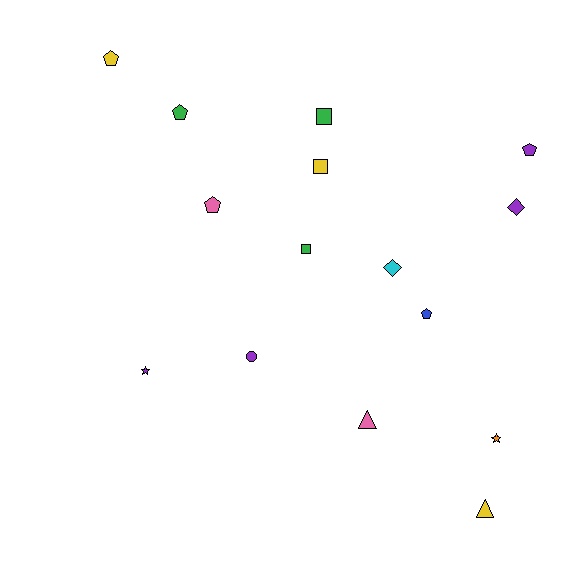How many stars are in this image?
There are 2 stars.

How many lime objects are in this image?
There are no lime objects.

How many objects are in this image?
There are 15 objects.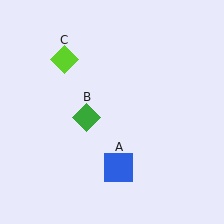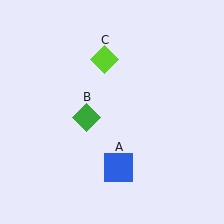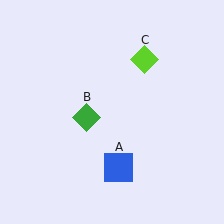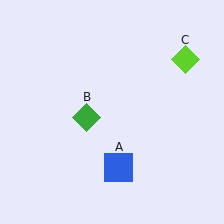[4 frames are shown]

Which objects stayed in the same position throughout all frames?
Blue square (object A) and green diamond (object B) remained stationary.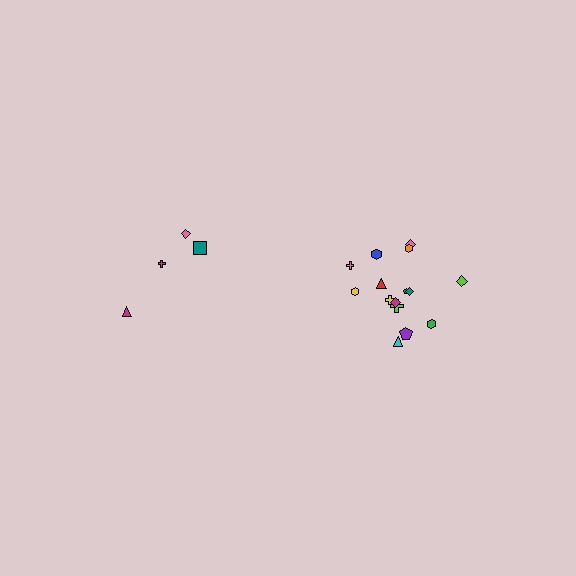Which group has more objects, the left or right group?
The right group.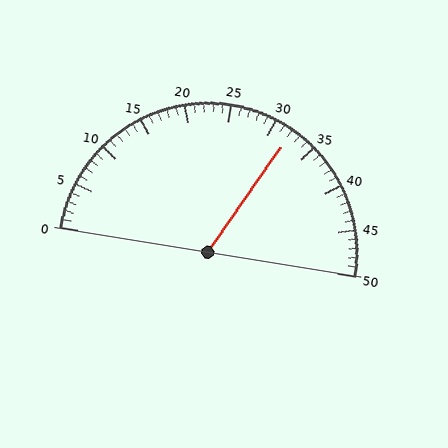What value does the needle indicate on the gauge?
The needle indicates approximately 32.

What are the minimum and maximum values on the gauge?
The gauge ranges from 0 to 50.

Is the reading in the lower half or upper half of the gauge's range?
The reading is in the upper half of the range (0 to 50).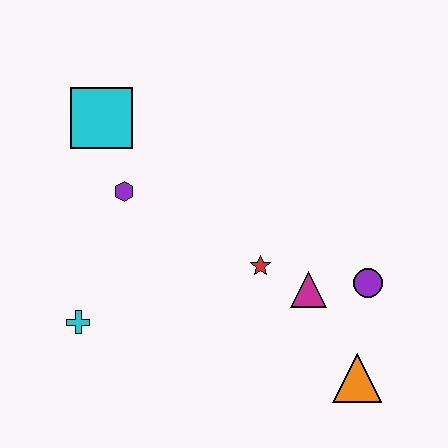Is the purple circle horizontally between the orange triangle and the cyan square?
No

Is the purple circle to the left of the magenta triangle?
No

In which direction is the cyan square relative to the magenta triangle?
The cyan square is to the left of the magenta triangle.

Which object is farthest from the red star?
The cyan square is farthest from the red star.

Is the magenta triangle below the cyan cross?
No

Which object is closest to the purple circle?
The magenta triangle is closest to the purple circle.